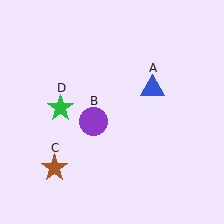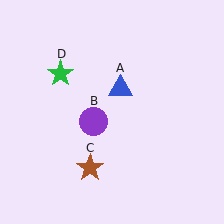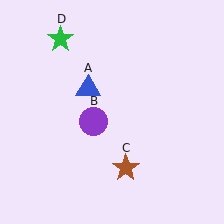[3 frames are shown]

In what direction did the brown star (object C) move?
The brown star (object C) moved right.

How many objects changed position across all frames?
3 objects changed position: blue triangle (object A), brown star (object C), green star (object D).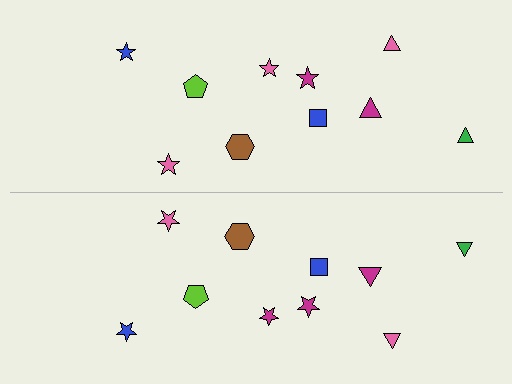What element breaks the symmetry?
The magenta star on the bottom side breaks the symmetry — its mirror counterpart is pink.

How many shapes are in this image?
There are 20 shapes in this image.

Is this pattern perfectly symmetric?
No, the pattern is not perfectly symmetric. The magenta star on the bottom side breaks the symmetry — its mirror counterpart is pink.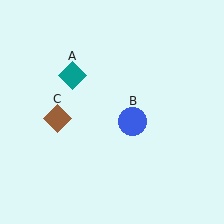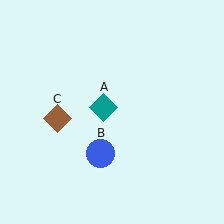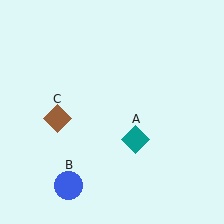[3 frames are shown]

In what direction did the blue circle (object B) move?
The blue circle (object B) moved down and to the left.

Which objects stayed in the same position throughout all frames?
Brown diamond (object C) remained stationary.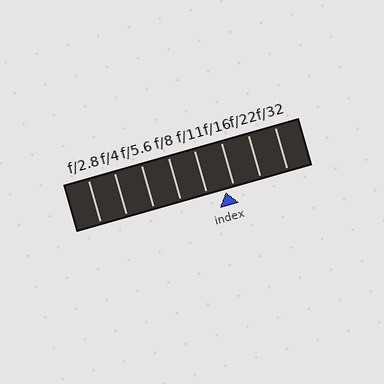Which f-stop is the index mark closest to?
The index mark is closest to f/16.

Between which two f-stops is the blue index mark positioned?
The index mark is between f/11 and f/16.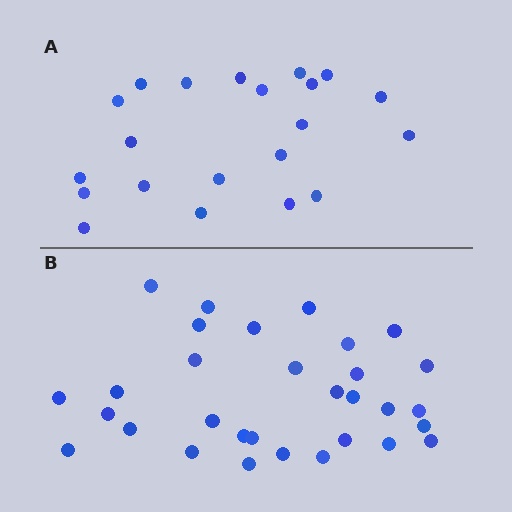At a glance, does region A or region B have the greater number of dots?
Region B (the bottom region) has more dots.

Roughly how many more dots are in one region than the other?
Region B has roughly 10 or so more dots than region A.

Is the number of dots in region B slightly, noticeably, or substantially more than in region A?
Region B has substantially more. The ratio is roughly 1.5 to 1.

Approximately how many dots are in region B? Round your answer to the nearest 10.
About 30 dots. (The exact count is 31, which rounds to 30.)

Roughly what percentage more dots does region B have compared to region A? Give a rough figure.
About 50% more.